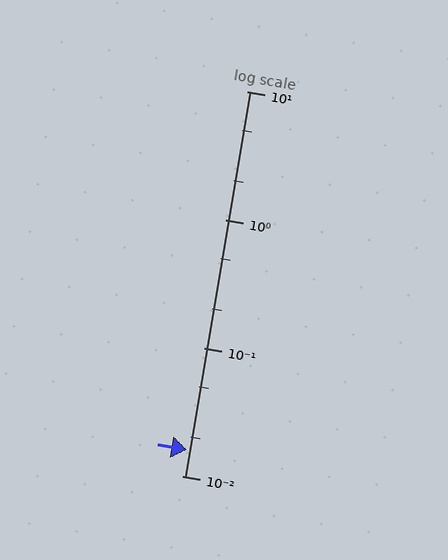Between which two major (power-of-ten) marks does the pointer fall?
The pointer is between 0.01 and 0.1.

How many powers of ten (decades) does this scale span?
The scale spans 3 decades, from 0.01 to 10.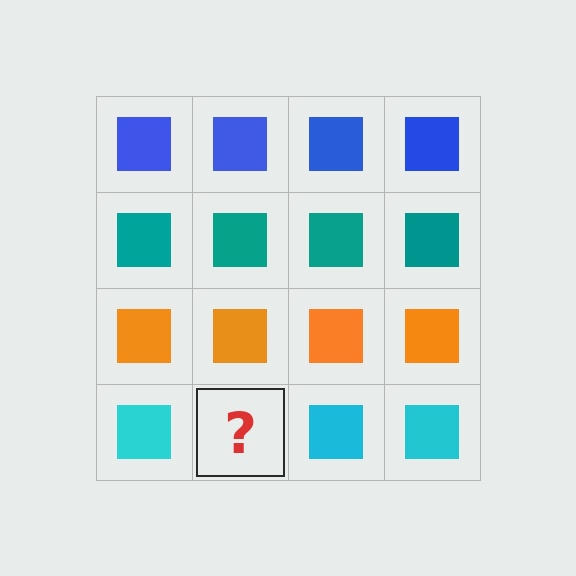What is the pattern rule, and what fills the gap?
The rule is that each row has a consistent color. The gap should be filled with a cyan square.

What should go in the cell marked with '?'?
The missing cell should contain a cyan square.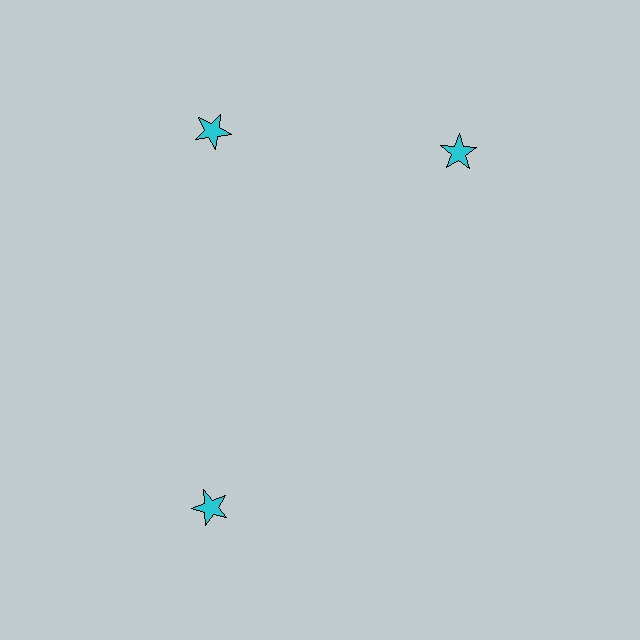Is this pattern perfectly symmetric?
No. The 3 cyan stars are arranged in a ring, but one element near the 3 o'clock position is rotated out of alignment along the ring, breaking the 3-fold rotational symmetry.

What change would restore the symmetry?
The symmetry would be restored by rotating it back into even spacing with its neighbors so that all 3 stars sit at equal angles and equal distance from the center.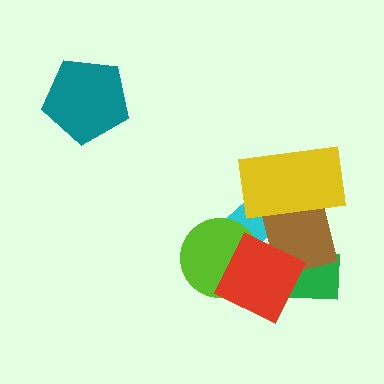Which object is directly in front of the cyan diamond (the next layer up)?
The lime circle is directly in front of the cyan diamond.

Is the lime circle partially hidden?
Yes, it is partially covered by another shape.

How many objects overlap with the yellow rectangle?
2 objects overlap with the yellow rectangle.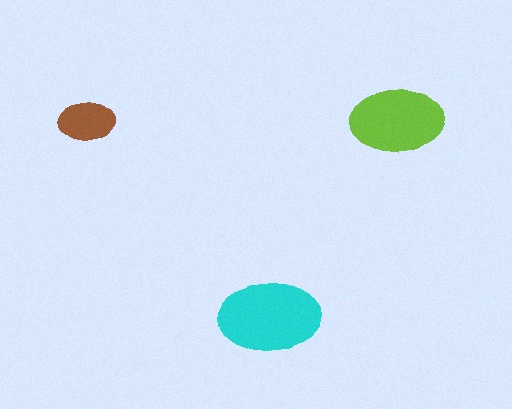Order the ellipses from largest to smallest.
the cyan one, the lime one, the brown one.